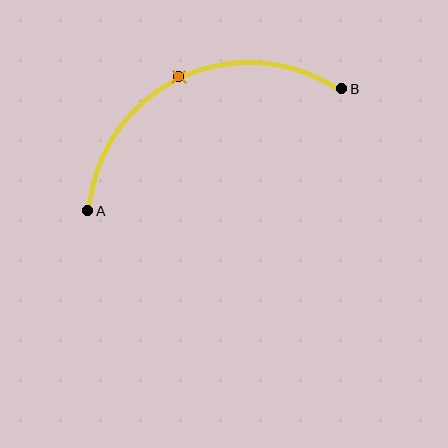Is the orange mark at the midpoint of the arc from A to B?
Yes. The orange mark lies on the arc at equal arc-length from both A and B — it is the arc midpoint.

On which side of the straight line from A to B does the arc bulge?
The arc bulges above the straight line connecting A and B.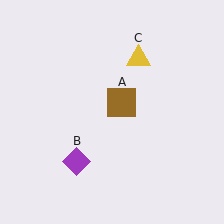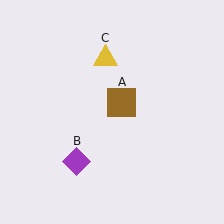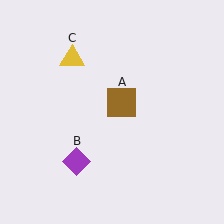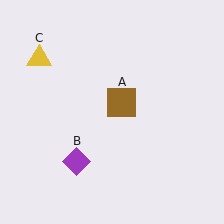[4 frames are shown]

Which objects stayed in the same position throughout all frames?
Brown square (object A) and purple diamond (object B) remained stationary.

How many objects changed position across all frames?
1 object changed position: yellow triangle (object C).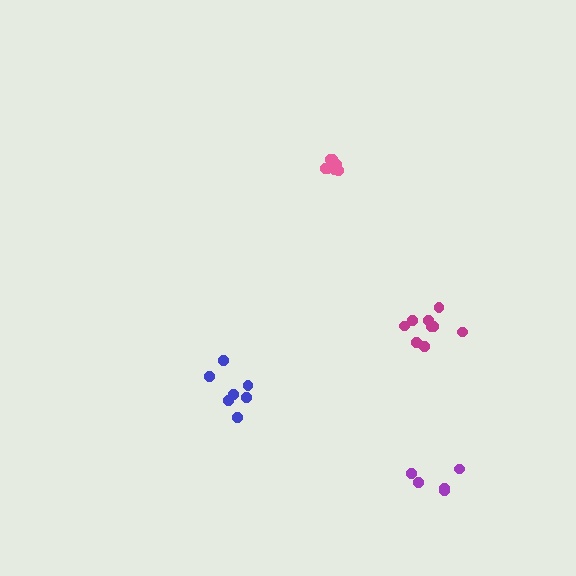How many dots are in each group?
Group 1: 8 dots, Group 2: 7 dots, Group 3: 9 dots, Group 4: 5 dots (29 total).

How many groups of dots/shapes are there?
There are 4 groups.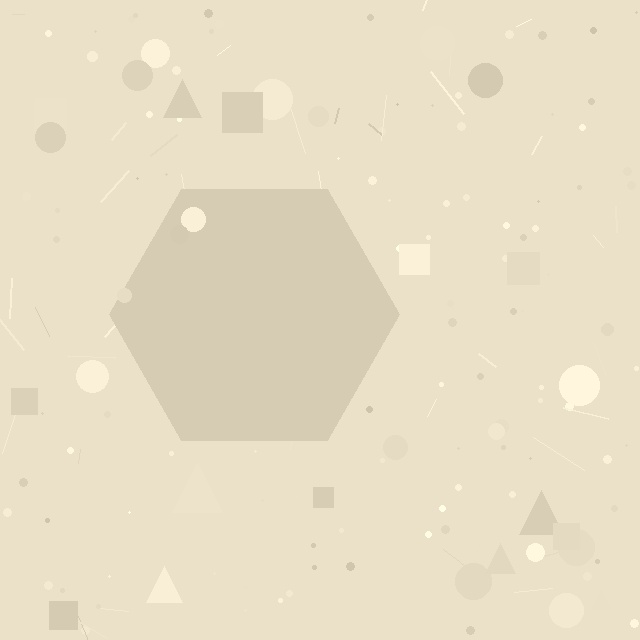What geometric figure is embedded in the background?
A hexagon is embedded in the background.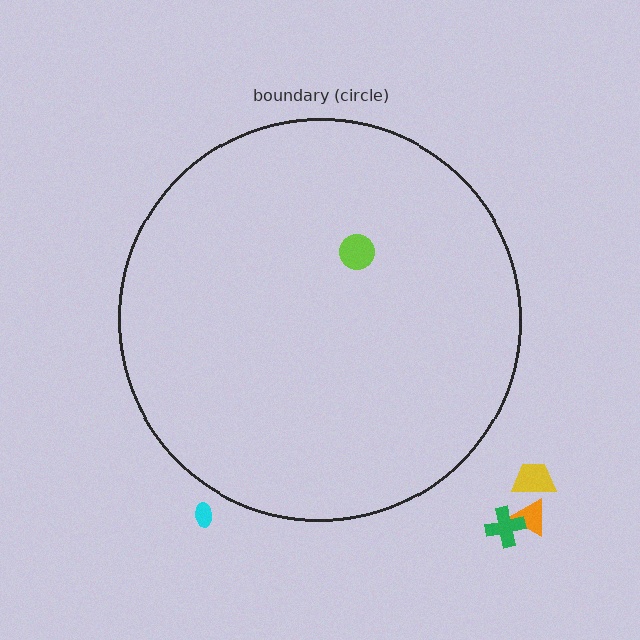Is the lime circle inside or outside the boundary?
Inside.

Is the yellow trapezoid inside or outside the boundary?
Outside.